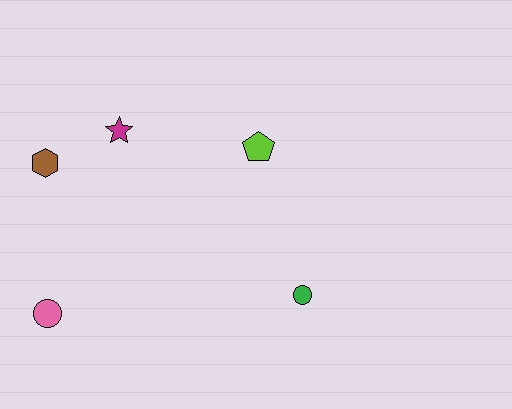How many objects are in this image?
There are 5 objects.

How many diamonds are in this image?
There are no diamonds.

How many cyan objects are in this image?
There are no cyan objects.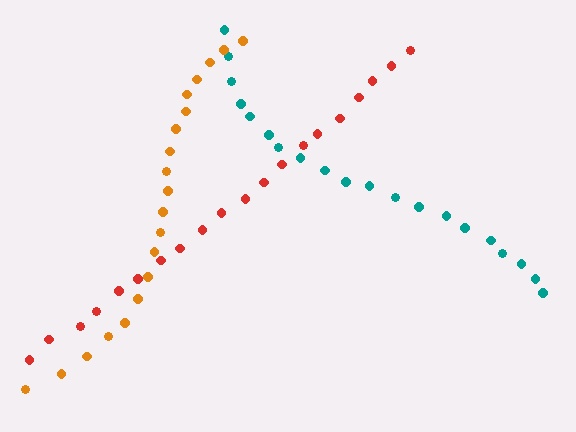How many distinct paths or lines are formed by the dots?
There are 3 distinct paths.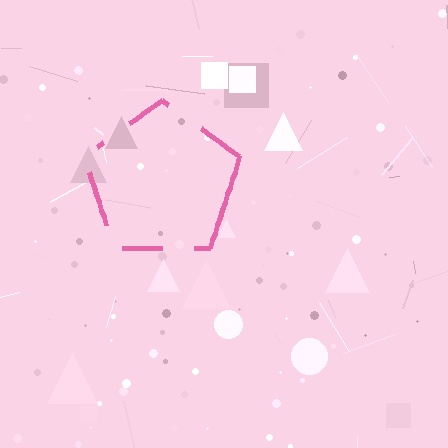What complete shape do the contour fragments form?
The contour fragments form a pentagon.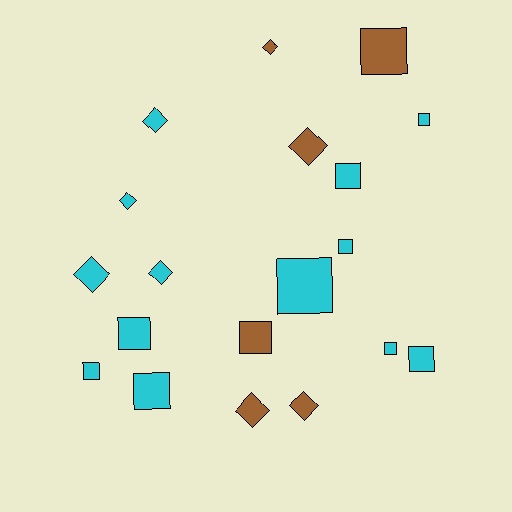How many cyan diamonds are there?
There are 4 cyan diamonds.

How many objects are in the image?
There are 19 objects.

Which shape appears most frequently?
Square, with 11 objects.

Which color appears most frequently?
Cyan, with 13 objects.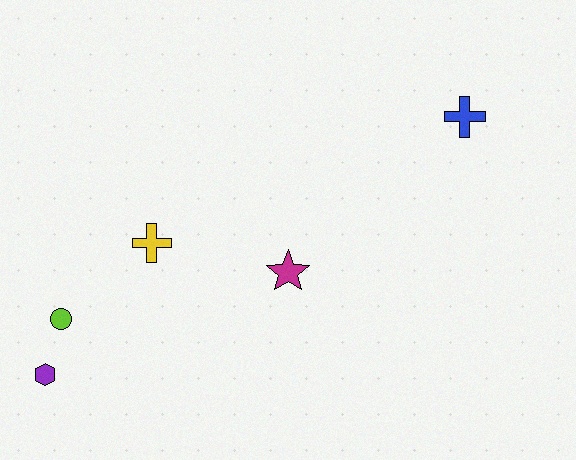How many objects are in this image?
There are 5 objects.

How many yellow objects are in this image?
There is 1 yellow object.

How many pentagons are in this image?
There are no pentagons.